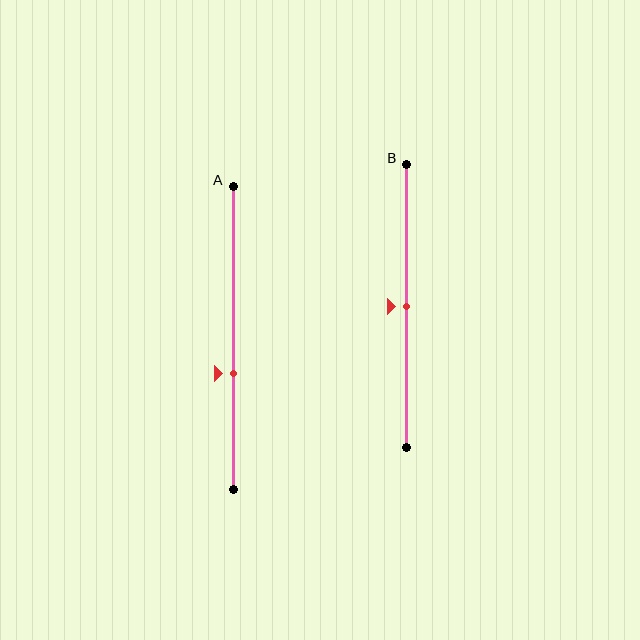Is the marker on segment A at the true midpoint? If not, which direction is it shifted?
No, the marker on segment A is shifted downward by about 12% of the segment length.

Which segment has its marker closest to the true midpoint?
Segment B has its marker closest to the true midpoint.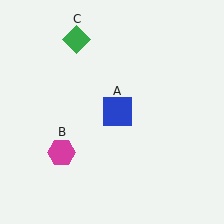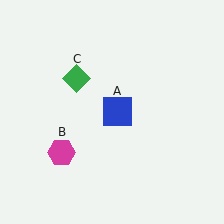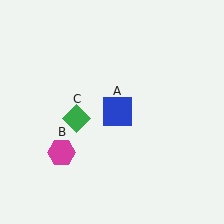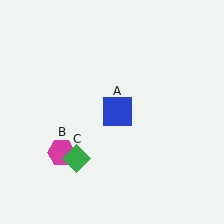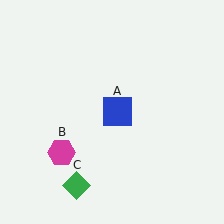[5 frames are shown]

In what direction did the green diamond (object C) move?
The green diamond (object C) moved down.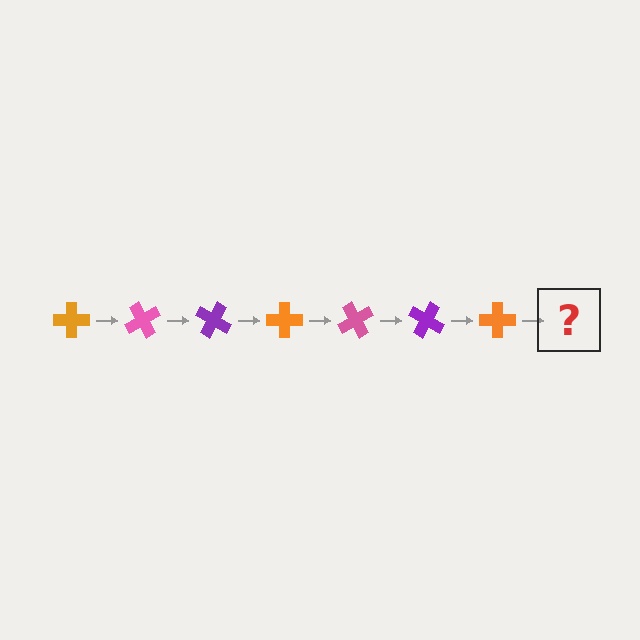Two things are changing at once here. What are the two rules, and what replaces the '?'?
The two rules are that it rotates 60 degrees each step and the color cycles through orange, pink, and purple. The '?' should be a pink cross, rotated 420 degrees from the start.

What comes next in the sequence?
The next element should be a pink cross, rotated 420 degrees from the start.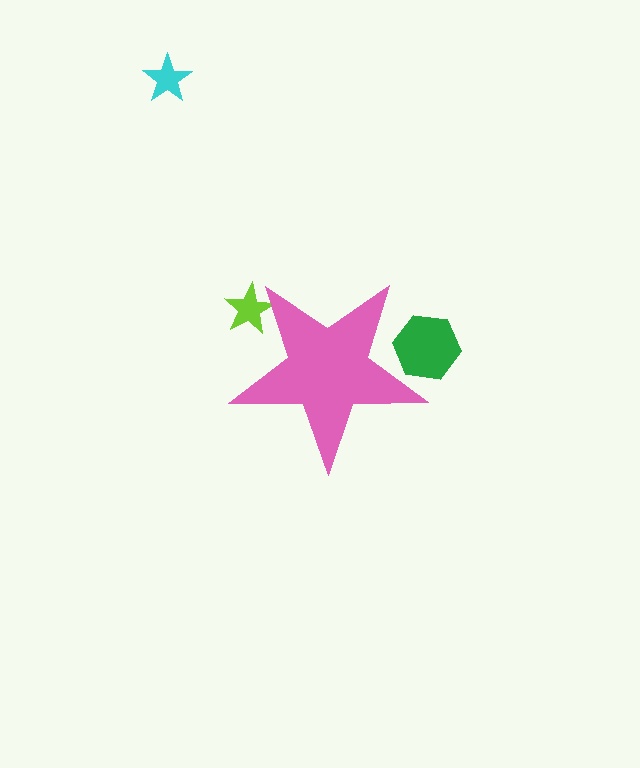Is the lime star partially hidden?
Yes, the lime star is partially hidden behind the pink star.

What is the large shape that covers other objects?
A pink star.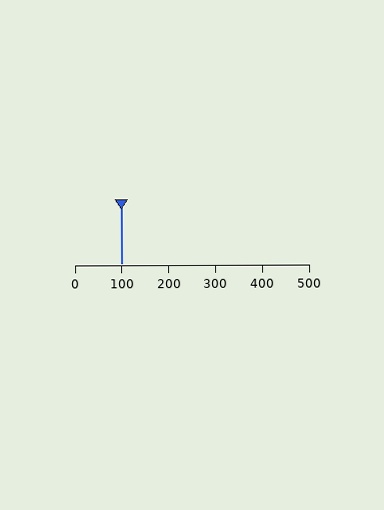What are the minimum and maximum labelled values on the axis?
The axis runs from 0 to 500.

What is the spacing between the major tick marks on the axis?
The major ticks are spaced 100 apart.